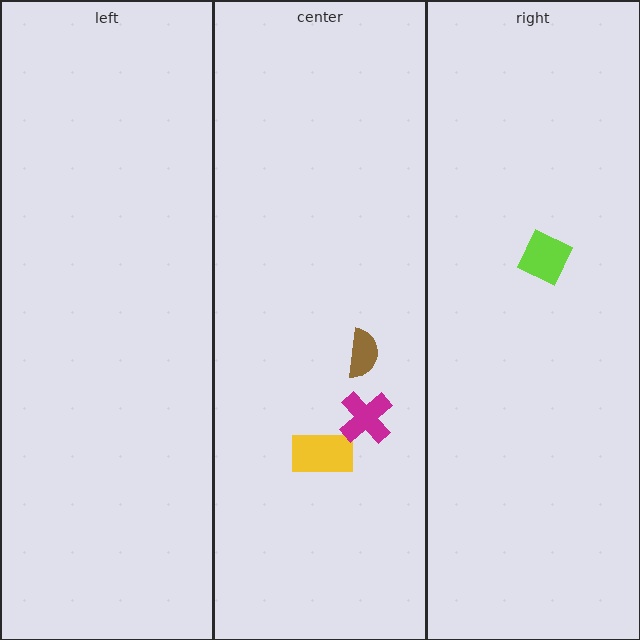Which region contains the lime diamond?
The right region.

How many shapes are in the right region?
1.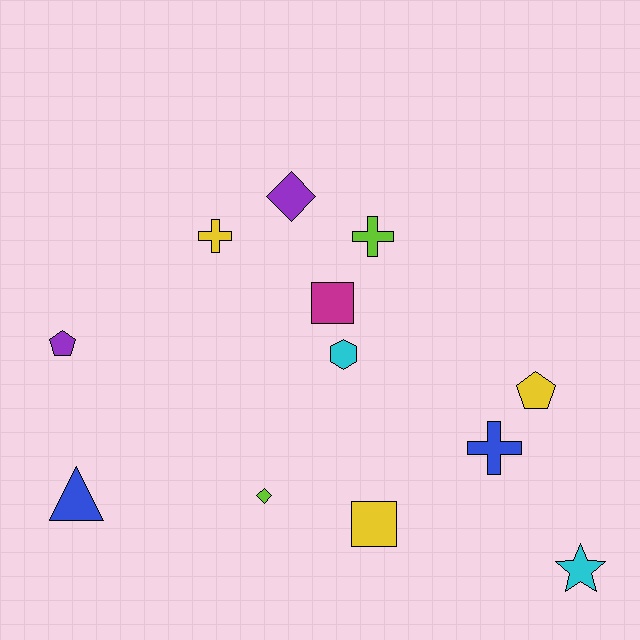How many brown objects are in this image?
There are no brown objects.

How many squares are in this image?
There are 2 squares.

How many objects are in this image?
There are 12 objects.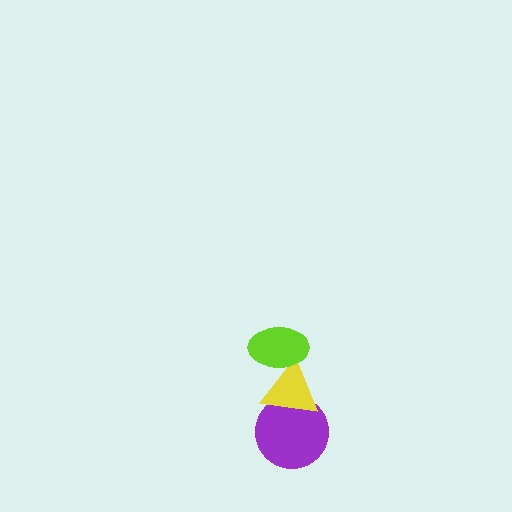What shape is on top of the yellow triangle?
The lime ellipse is on top of the yellow triangle.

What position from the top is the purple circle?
The purple circle is 3rd from the top.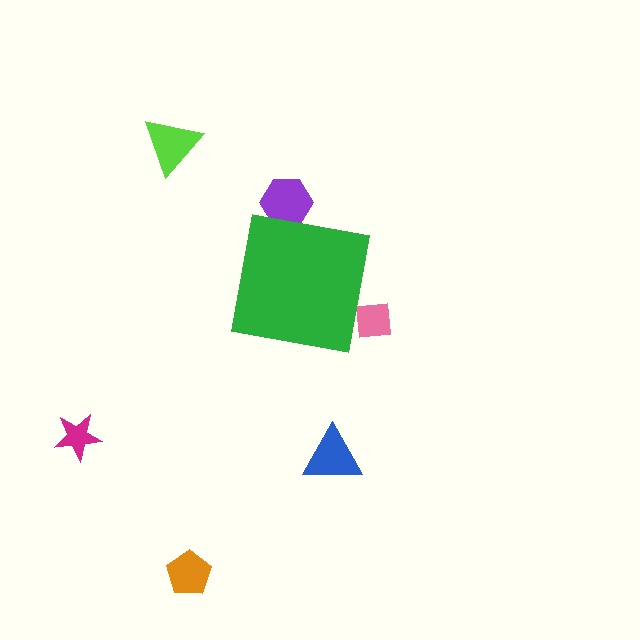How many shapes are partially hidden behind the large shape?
2 shapes are partially hidden.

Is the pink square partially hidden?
Yes, the pink square is partially hidden behind the green square.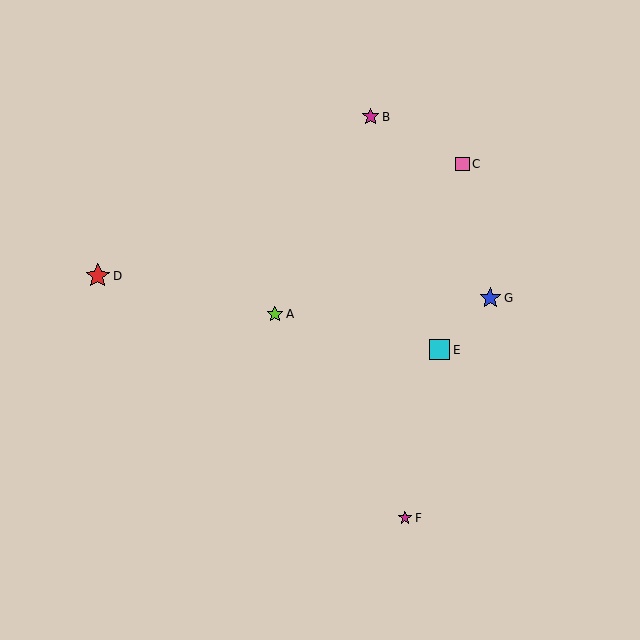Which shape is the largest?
The red star (labeled D) is the largest.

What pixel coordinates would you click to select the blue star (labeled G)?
Click at (490, 298) to select the blue star G.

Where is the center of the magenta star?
The center of the magenta star is at (371, 117).